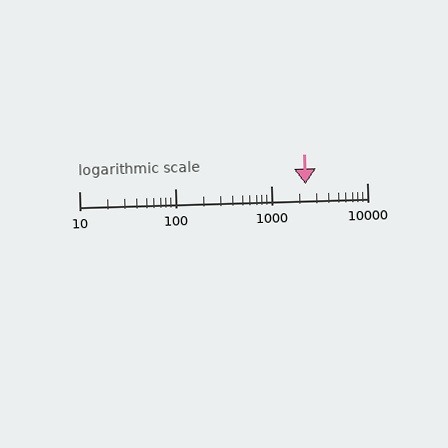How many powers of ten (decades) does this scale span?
The scale spans 3 decades, from 10 to 10000.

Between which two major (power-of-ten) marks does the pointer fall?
The pointer is between 1000 and 10000.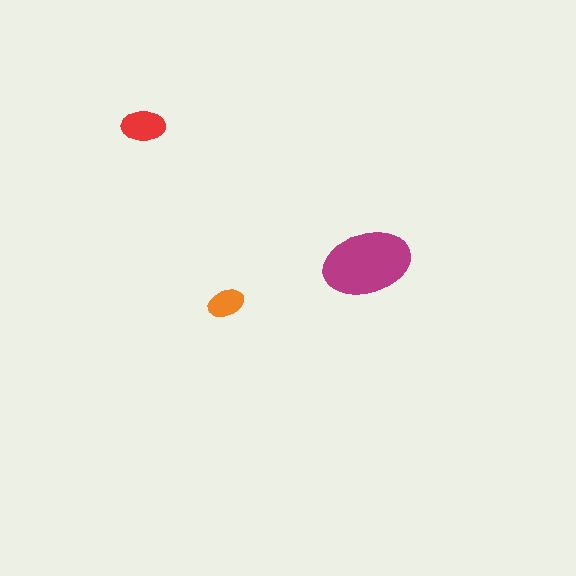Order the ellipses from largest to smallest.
the magenta one, the red one, the orange one.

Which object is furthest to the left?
The red ellipse is leftmost.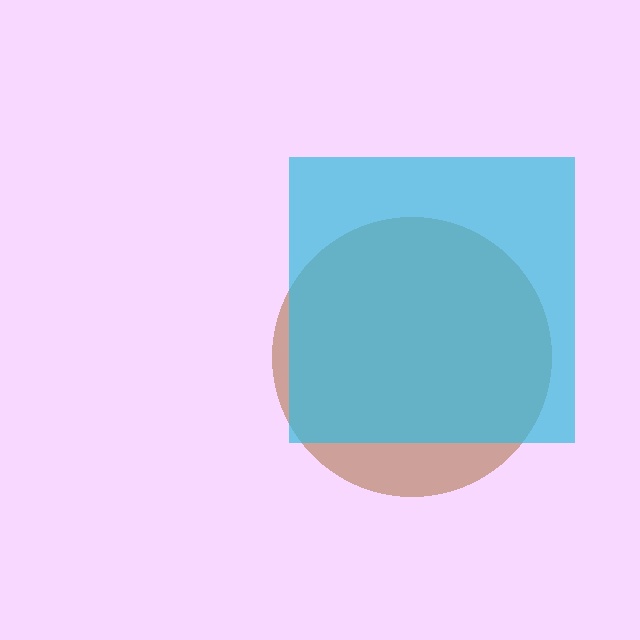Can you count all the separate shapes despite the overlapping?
Yes, there are 2 separate shapes.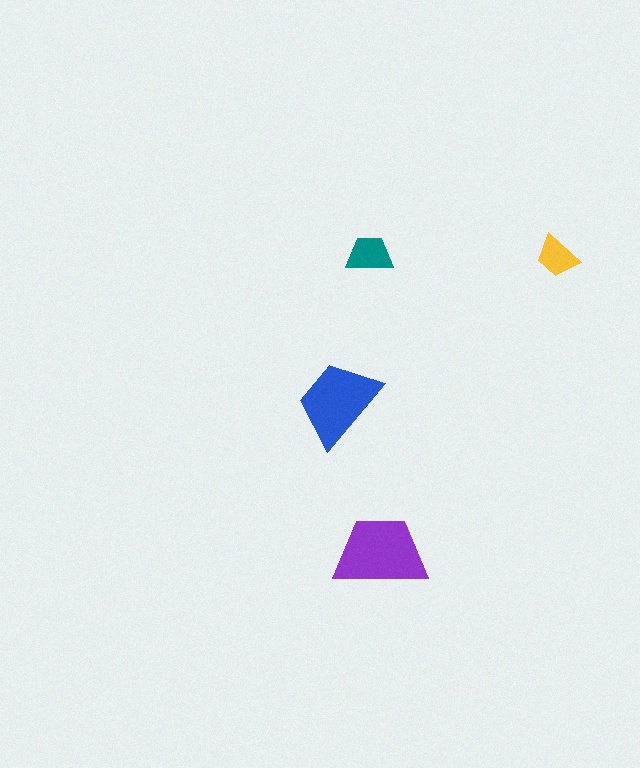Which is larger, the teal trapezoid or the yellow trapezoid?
The teal one.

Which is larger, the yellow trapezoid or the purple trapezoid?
The purple one.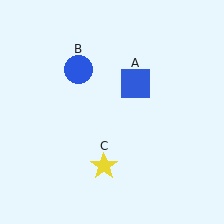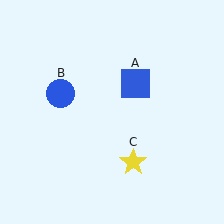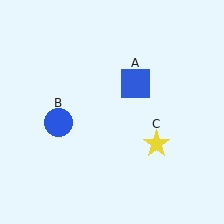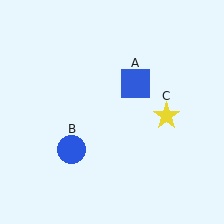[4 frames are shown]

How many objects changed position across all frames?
2 objects changed position: blue circle (object B), yellow star (object C).